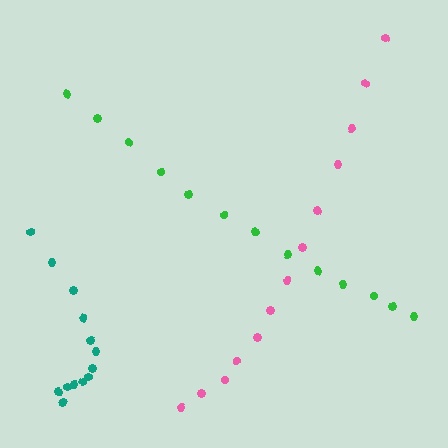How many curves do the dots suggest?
There are 3 distinct paths.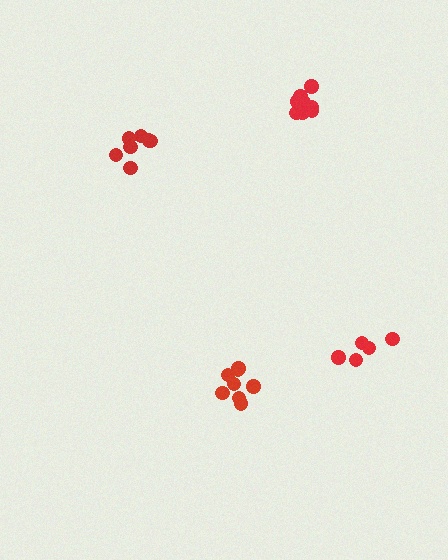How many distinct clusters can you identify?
There are 4 distinct clusters.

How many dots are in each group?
Group 1: 8 dots, Group 2: 7 dots, Group 3: 5 dots, Group 4: 8 dots (28 total).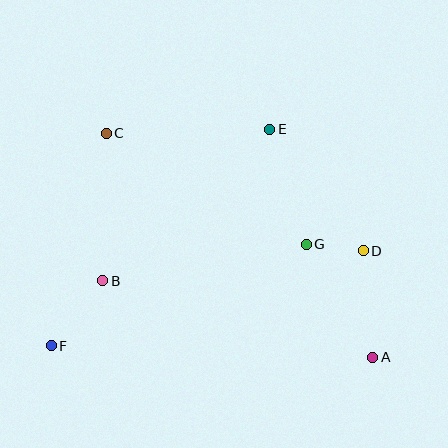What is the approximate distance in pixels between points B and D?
The distance between B and D is approximately 262 pixels.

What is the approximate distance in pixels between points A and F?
The distance between A and F is approximately 321 pixels.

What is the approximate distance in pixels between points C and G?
The distance between C and G is approximately 228 pixels.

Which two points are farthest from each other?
Points A and C are farthest from each other.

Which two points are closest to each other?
Points D and G are closest to each other.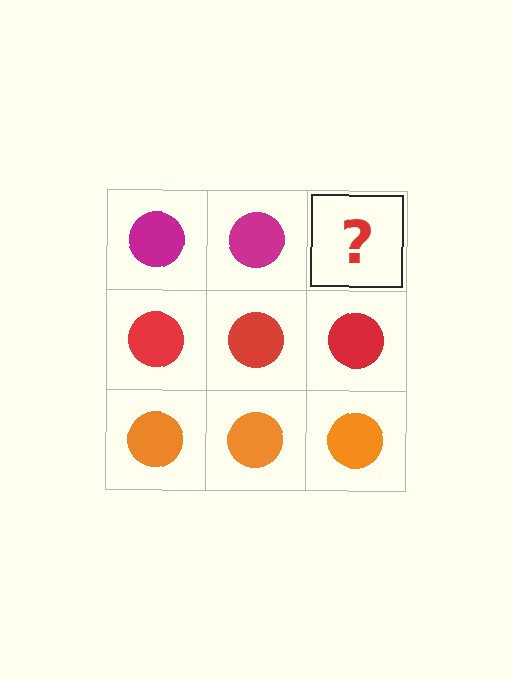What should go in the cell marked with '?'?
The missing cell should contain a magenta circle.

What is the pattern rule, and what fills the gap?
The rule is that each row has a consistent color. The gap should be filled with a magenta circle.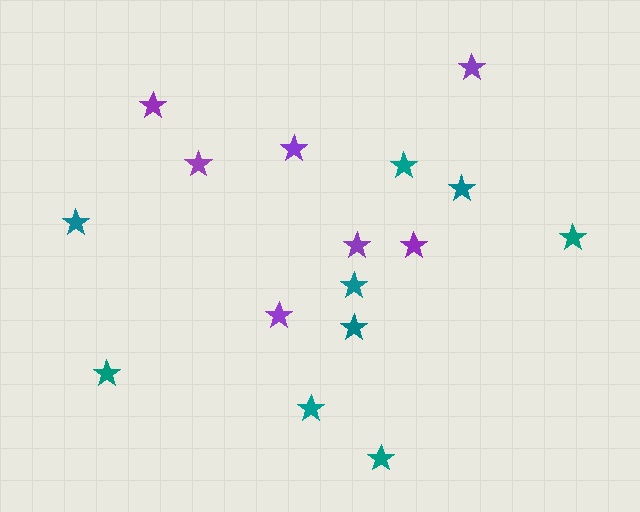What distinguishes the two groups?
There are 2 groups: one group of teal stars (9) and one group of purple stars (7).